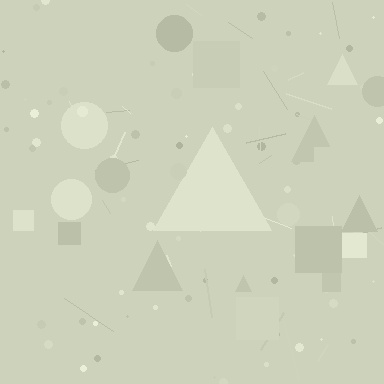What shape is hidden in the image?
A triangle is hidden in the image.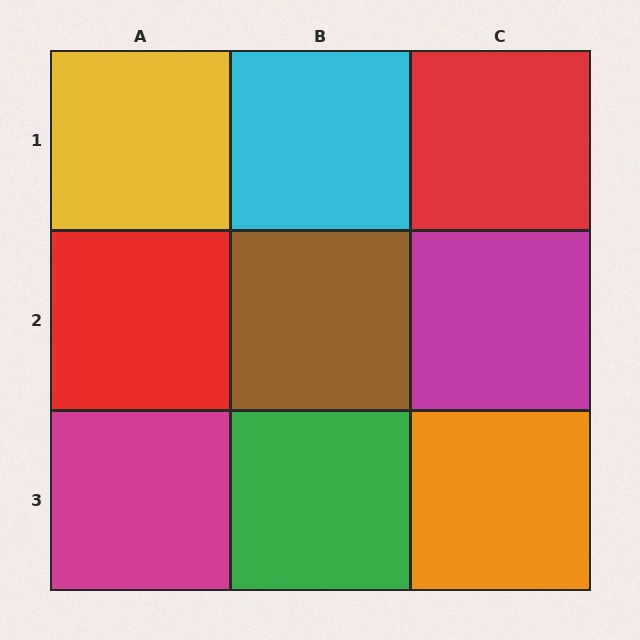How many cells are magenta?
2 cells are magenta.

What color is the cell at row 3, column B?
Green.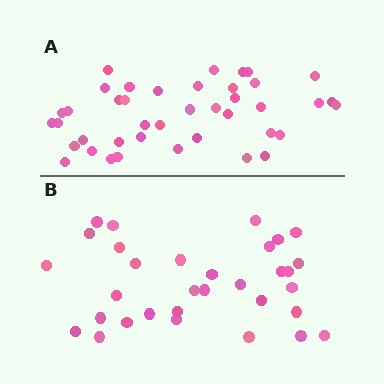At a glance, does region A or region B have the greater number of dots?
Region A (the top region) has more dots.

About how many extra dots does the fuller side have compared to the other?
Region A has roughly 8 or so more dots than region B.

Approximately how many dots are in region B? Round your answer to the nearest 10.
About 30 dots. (The exact count is 32, which rounds to 30.)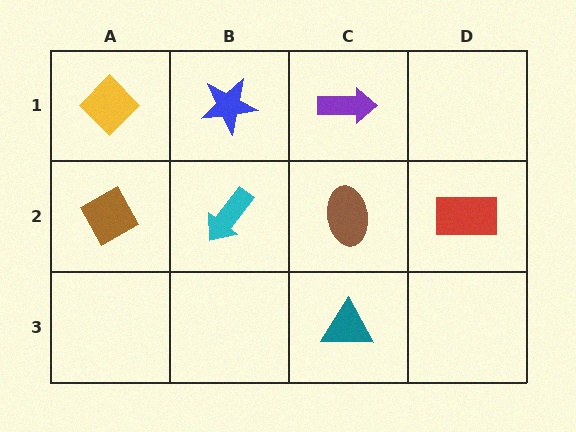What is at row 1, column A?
A yellow diamond.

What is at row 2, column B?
A cyan arrow.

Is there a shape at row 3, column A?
No, that cell is empty.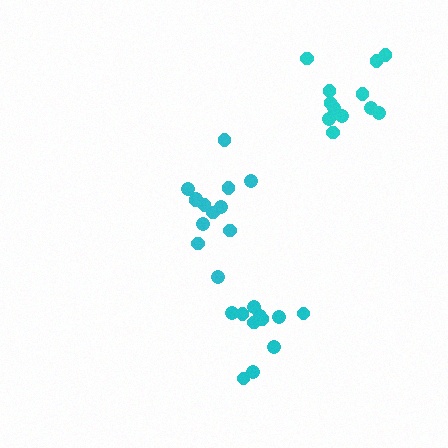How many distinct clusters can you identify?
There are 3 distinct clusters.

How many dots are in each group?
Group 1: 13 dots, Group 2: 12 dots, Group 3: 11 dots (36 total).